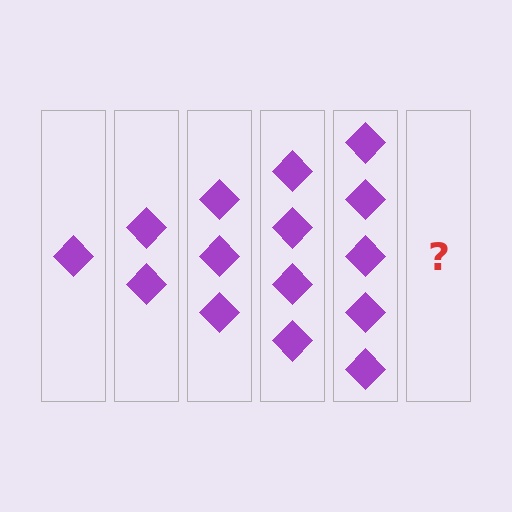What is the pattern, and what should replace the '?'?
The pattern is that each step adds one more diamond. The '?' should be 6 diamonds.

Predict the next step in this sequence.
The next step is 6 diamonds.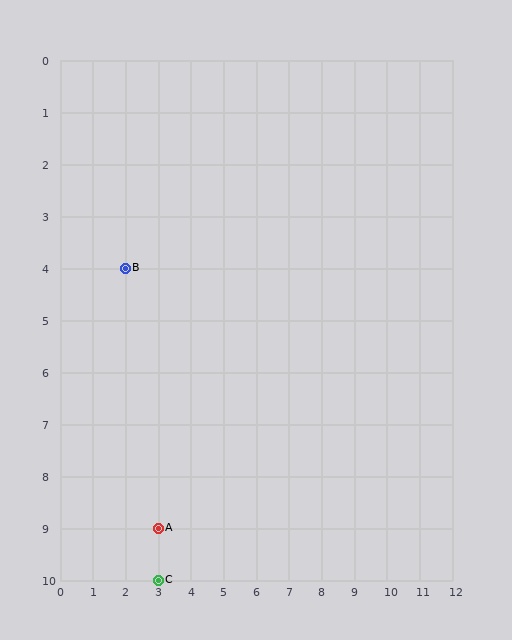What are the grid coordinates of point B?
Point B is at grid coordinates (2, 4).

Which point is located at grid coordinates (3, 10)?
Point C is at (3, 10).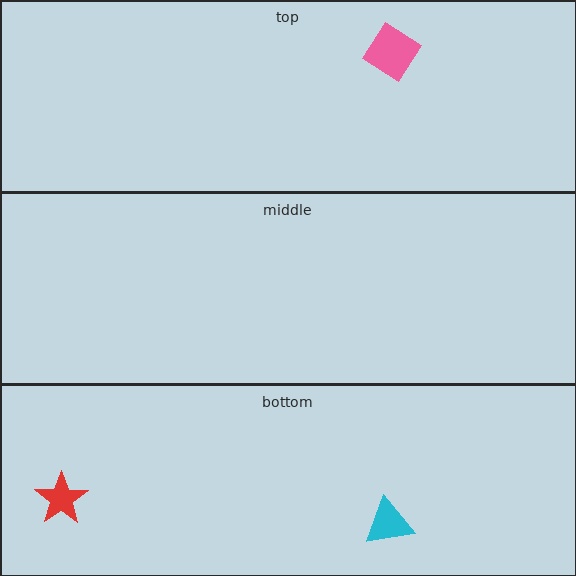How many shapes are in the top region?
1.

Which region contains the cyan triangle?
The bottom region.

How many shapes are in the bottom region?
2.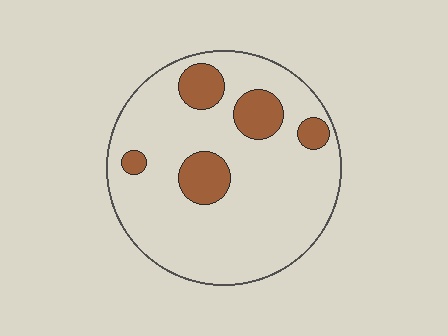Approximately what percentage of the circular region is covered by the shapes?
Approximately 15%.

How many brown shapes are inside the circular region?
5.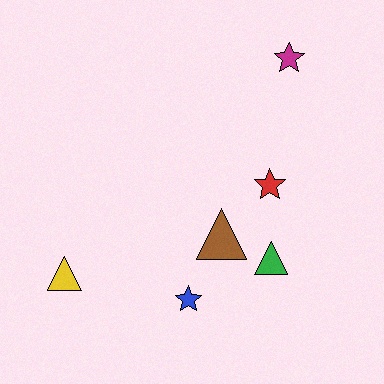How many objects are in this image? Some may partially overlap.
There are 6 objects.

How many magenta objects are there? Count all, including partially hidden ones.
There is 1 magenta object.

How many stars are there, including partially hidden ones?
There are 3 stars.